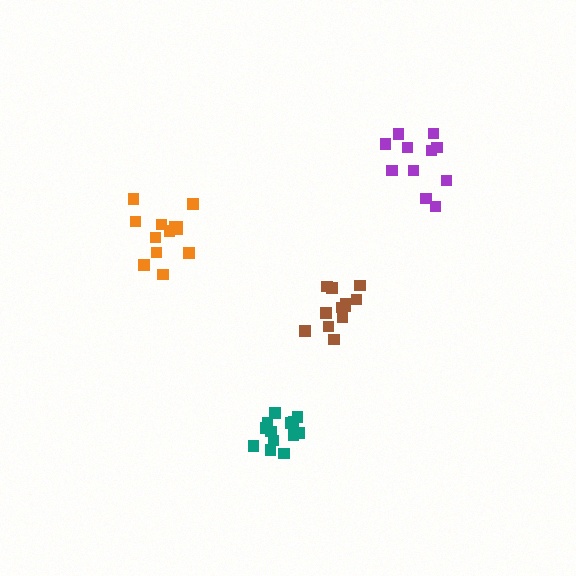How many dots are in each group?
Group 1: 12 dots, Group 2: 11 dots, Group 3: 14 dots, Group 4: 13 dots (50 total).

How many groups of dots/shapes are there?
There are 4 groups.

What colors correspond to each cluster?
The clusters are colored: brown, purple, teal, orange.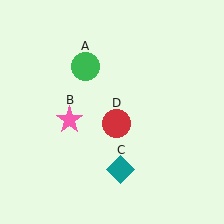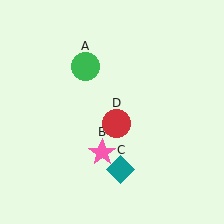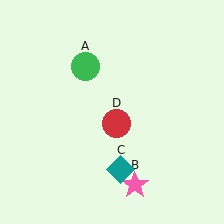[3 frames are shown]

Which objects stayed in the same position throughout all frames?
Green circle (object A) and teal diamond (object C) and red circle (object D) remained stationary.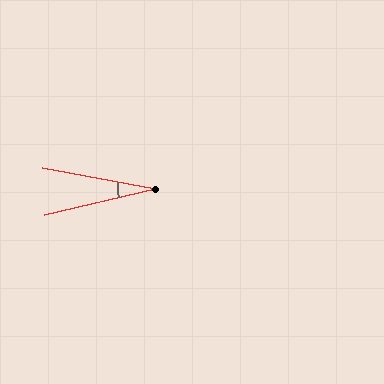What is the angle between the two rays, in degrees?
Approximately 24 degrees.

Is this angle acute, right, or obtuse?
It is acute.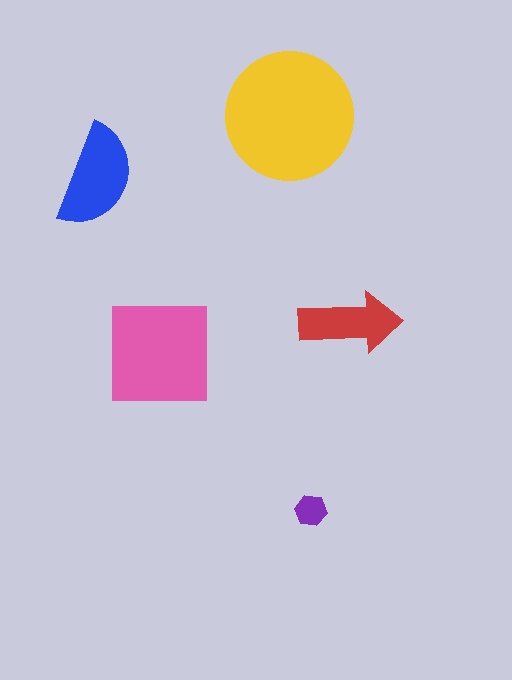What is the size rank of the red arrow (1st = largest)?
4th.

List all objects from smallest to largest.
The purple hexagon, the red arrow, the blue semicircle, the pink square, the yellow circle.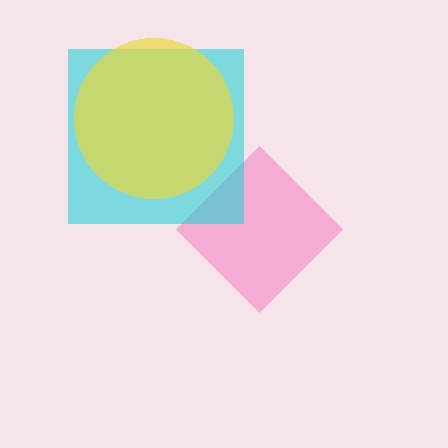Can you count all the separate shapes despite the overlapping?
Yes, there are 3 separate shapes.